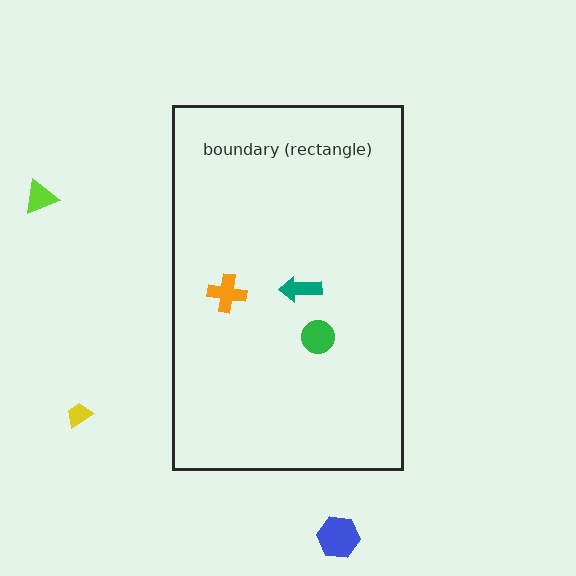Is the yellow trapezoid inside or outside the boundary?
Outside.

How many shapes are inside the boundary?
3 inside, 3 outside.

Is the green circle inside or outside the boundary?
Inside.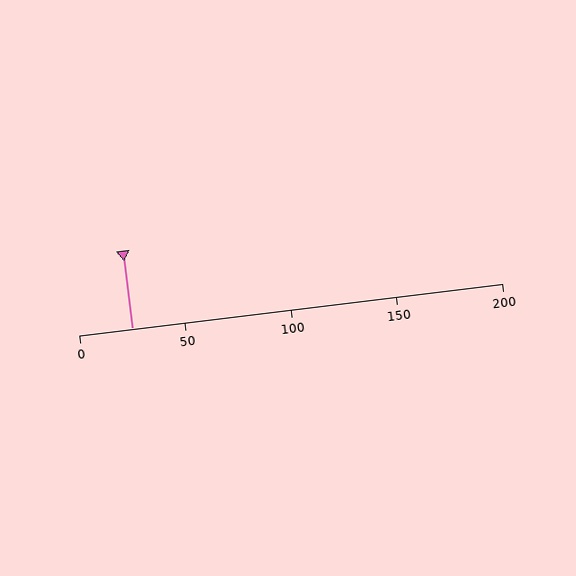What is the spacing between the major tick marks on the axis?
The major ticks are spaced 50 apart.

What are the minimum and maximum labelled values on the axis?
The axis runs from 0 to 200.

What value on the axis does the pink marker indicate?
The marker indicates approximately 25.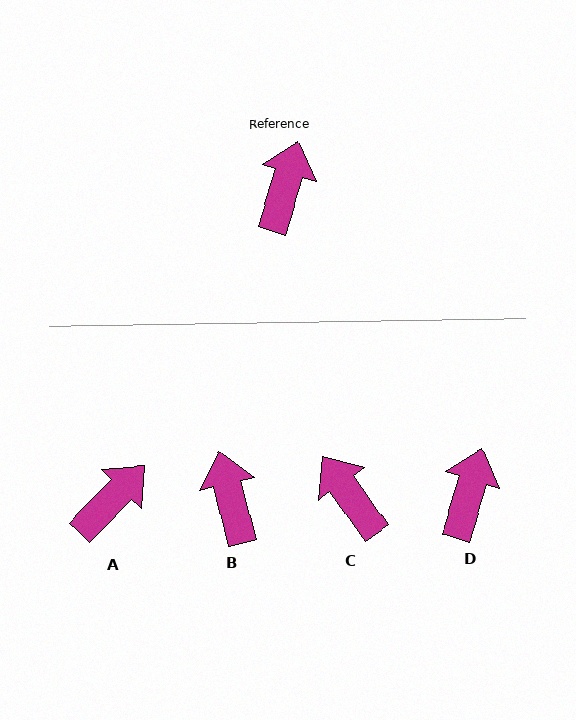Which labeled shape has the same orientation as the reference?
D.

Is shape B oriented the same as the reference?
No, it is off by about 31 degrees.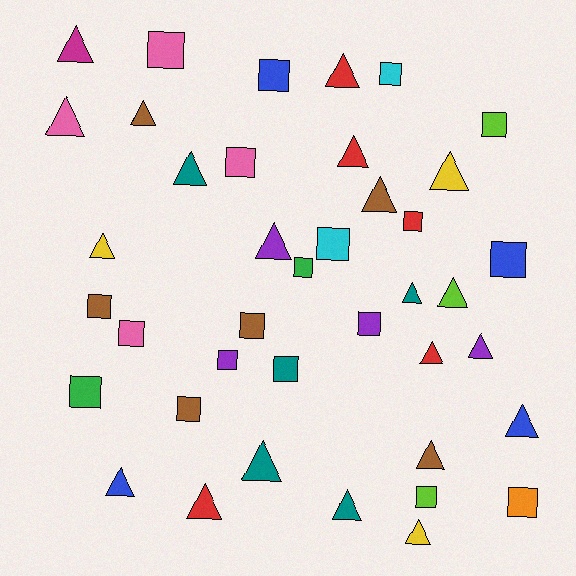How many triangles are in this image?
There are 21 triangles.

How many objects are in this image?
There are 40 objects.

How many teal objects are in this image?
There are 5 teal objects.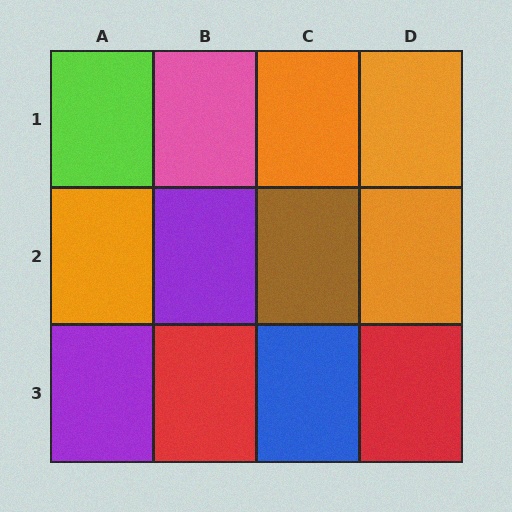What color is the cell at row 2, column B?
Purple.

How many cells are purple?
2 cells are purple.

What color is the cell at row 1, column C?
Orange.